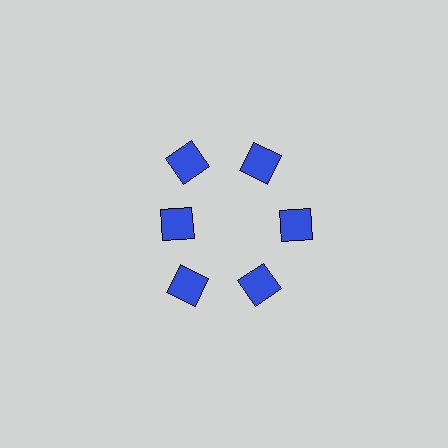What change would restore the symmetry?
The symmetry would be restored by moving it outward, back onto the ring so that all 6 squares sit at equal angles and equal distance from the center.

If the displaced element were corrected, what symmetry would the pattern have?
It would have 6-fold rotational symmetry — the pattern would map onto itself every 60 degrees.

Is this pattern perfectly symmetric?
No. The 6 blue squares are arranged in a ring, but one element near the 9 o'clock position is pulled inward toward the center, breaking the 6-fold rotational symmetry.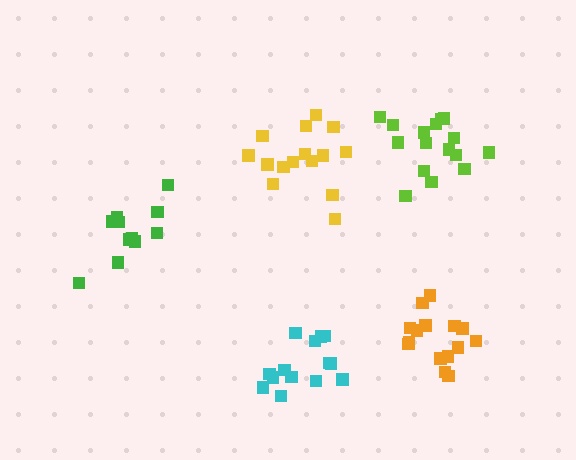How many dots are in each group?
Group 1: 16 dots, Group 2: 11 dots, Group 3: 15 dots, Group 4: 14 dots, Group 5: 15 dots (71 total).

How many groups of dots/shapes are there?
There are 5 groups.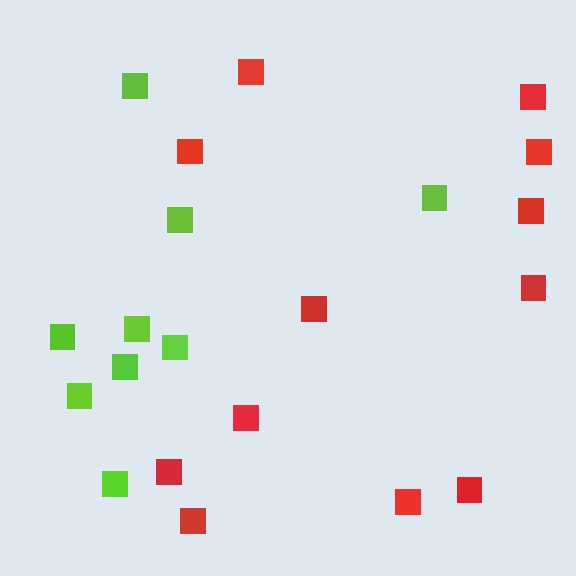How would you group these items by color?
There are 2 groups: one group of lime squares (9) and one group of red squares (12).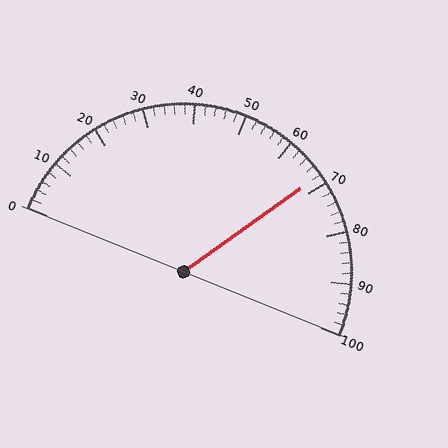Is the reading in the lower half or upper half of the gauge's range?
The reading is in the upper half of the range (0 to 100).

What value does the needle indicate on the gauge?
The needle indicates approximately 68.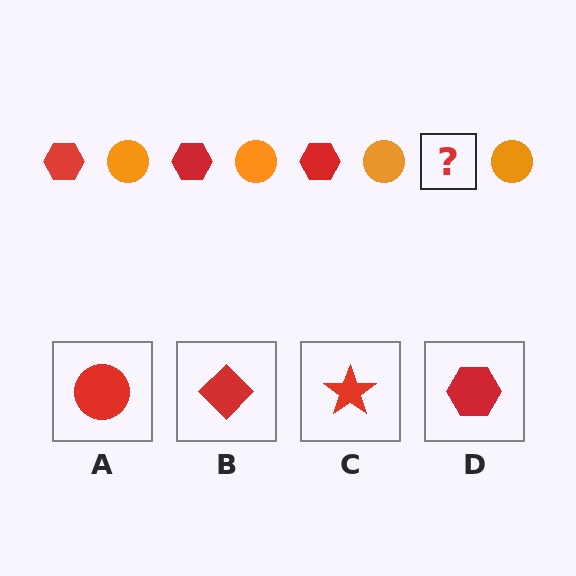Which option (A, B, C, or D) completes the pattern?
D.